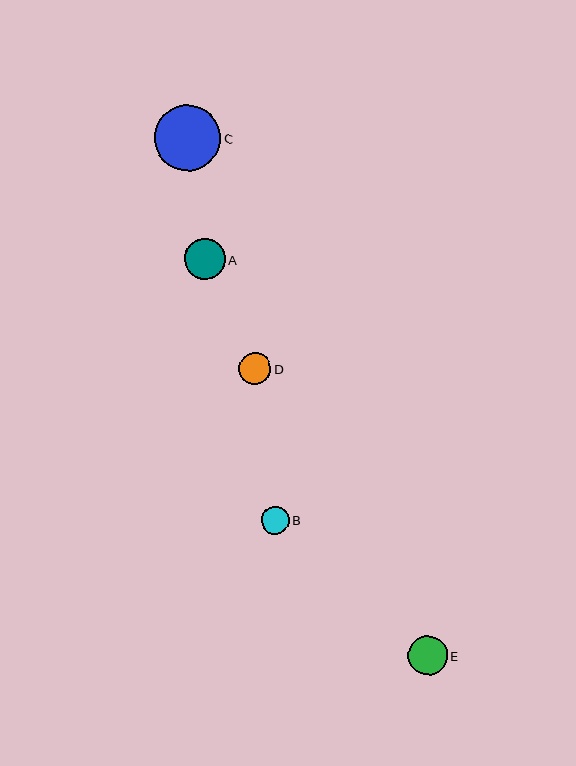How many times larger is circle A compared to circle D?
Circle A is approximately 1.3 times the size of circle D.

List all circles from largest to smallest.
From largest to smallest: C, A, E, D, B.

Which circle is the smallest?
Circle B is the smallest with a size of approximately 28 pixels.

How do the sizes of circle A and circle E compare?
Circle A and circle E are approximately the same size.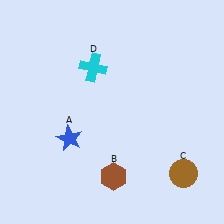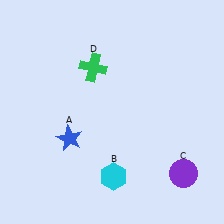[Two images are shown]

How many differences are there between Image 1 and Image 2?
There are 3 differences between the two images.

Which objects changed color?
B changed from brown to cyan. C changed from brown to purple. D changed from cyan to green.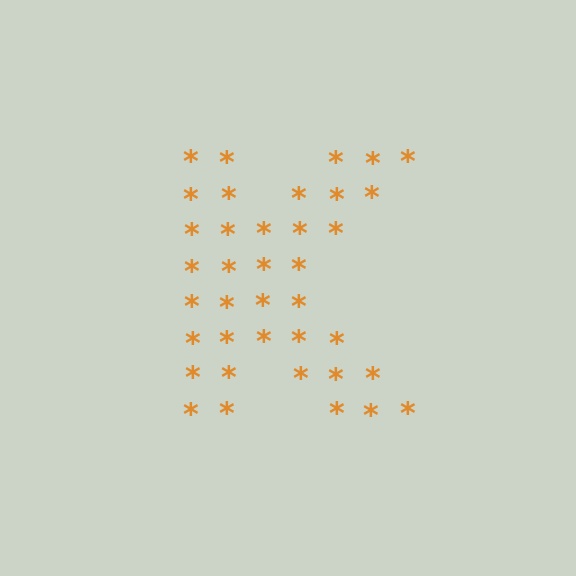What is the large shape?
The large shape is the letter K.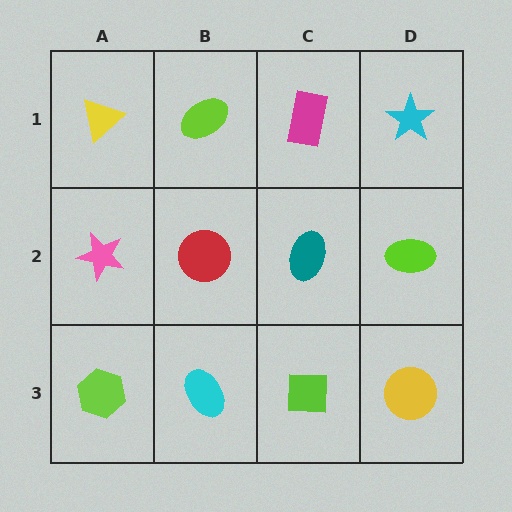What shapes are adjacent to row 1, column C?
A teal ellipse (row 2, column C), a lime ellipse (row 1, column B), a cyan star (row 1, column D).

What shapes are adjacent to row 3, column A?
A pink star (row 2, column A), a cyan ellipse (row 3, column B).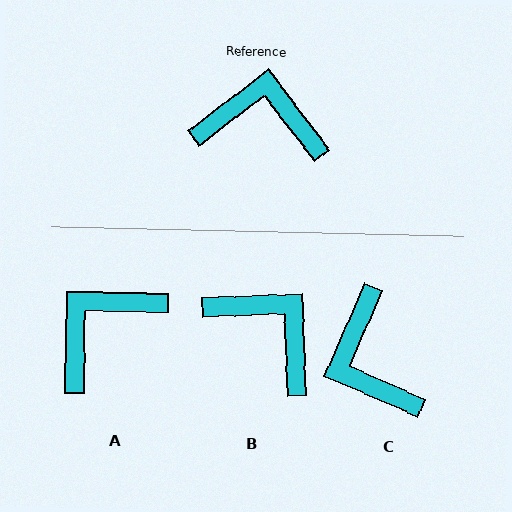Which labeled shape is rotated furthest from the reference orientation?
C, about 119 degrees away.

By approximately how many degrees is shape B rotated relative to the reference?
Approximately 35 degrees clockwise.